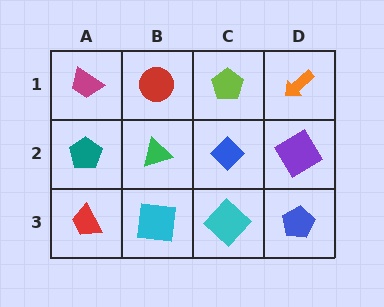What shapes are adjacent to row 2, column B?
A red circle (row 1, column B), a cyan square (row 3, column B), a teal pentagon (row 2, column A), a blue diamond (row 2, column C).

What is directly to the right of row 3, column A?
A cyan square.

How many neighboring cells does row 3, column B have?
3.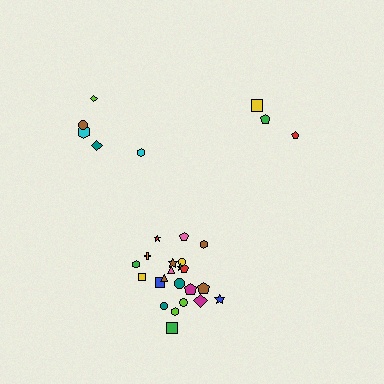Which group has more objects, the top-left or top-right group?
The top-left group.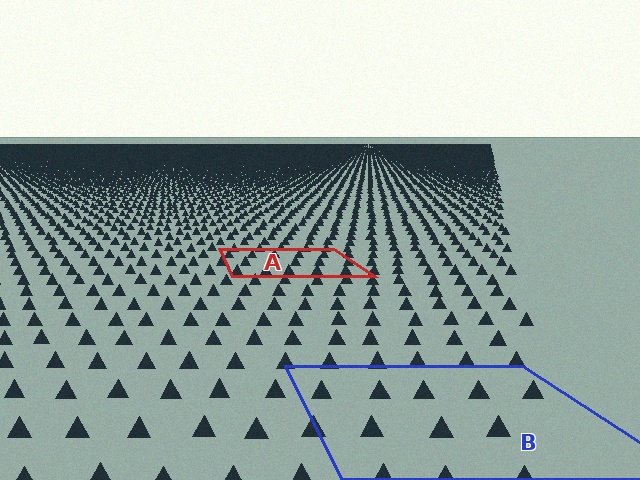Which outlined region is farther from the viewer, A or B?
Region A is farther from the viewer — the texture elements inside it appear smaller and more densely packed.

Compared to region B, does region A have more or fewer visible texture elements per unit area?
Region A has more texture elements per unit area — they are packed more densely because it is farther away.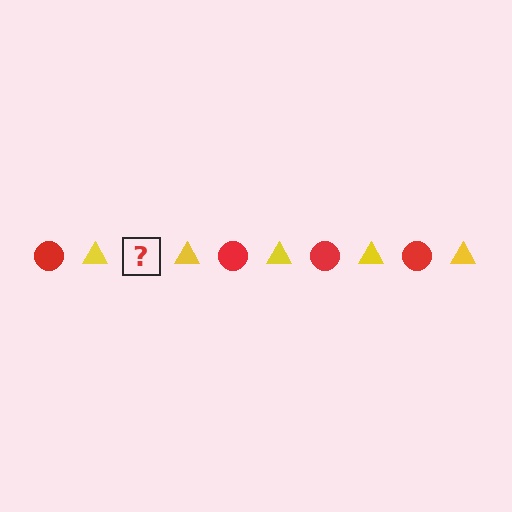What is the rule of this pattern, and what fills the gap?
The rule is that the pattern alternates between red circle and yellow triangle. The gap should be filled with a red circle.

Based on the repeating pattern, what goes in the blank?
The blank should be a red circle.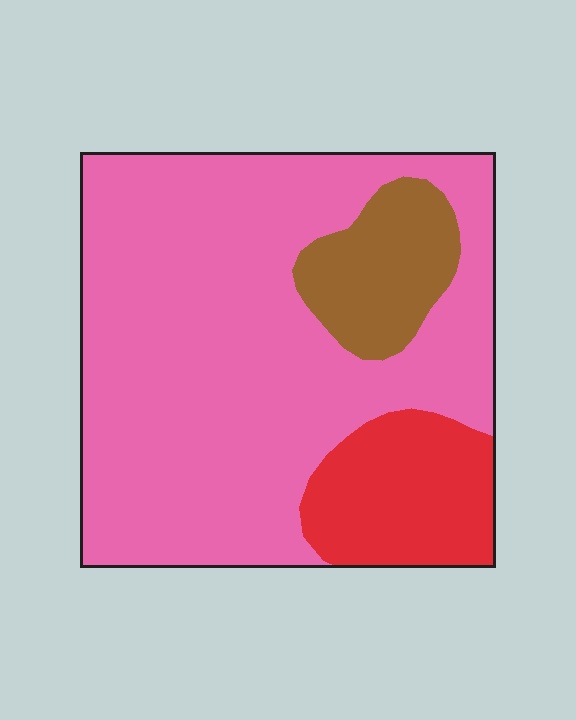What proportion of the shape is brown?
Brown takes up less than a quarter of the shape.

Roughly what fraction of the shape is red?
Red covers 15% of the shape.